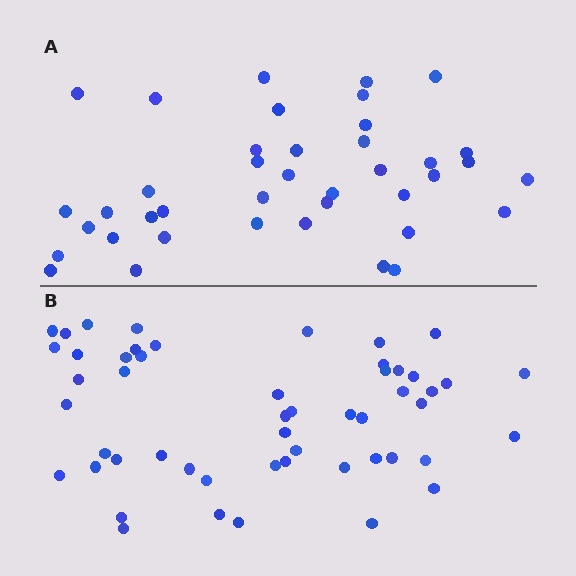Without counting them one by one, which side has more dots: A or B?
Region B (the bottom region) has more dots.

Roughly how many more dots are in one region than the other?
Region B has roughly 12 or so more dots than region A.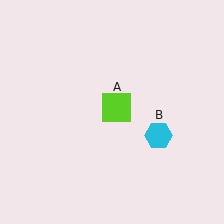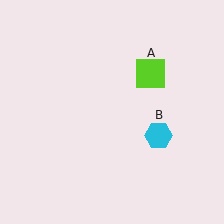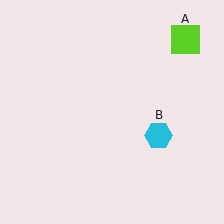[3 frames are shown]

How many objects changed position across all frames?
1 object changed position: lime square (object A).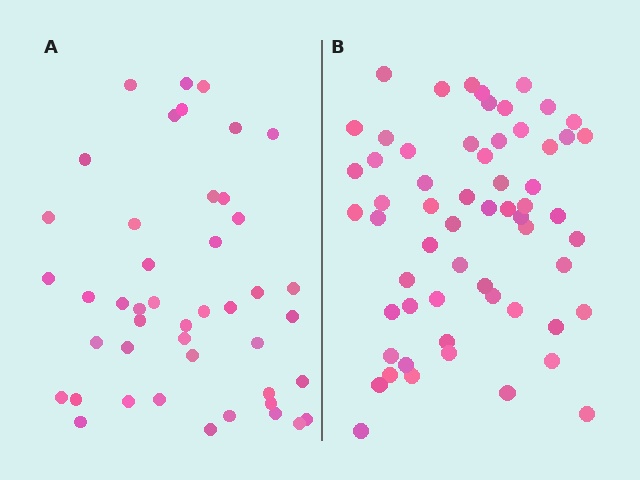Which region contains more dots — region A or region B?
Region B (the right region) has more dots.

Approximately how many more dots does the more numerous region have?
Region B has approximately 15 more dots than region A.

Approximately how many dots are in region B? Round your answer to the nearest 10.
About 60 dots.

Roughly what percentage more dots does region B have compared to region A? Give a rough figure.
About 35% more.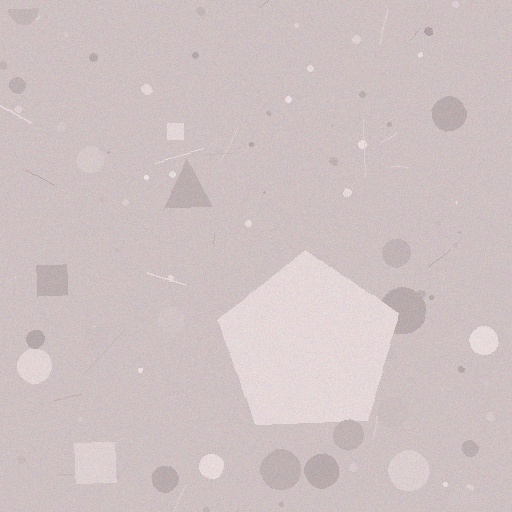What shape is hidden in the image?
A pentagon is hidden in the image.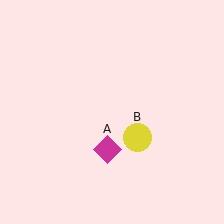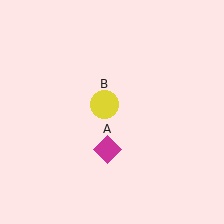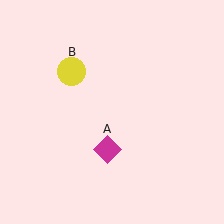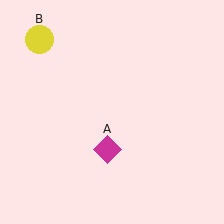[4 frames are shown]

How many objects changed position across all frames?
1 object changed position: yellow circle (object B).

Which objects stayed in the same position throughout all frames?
Magenta diamond (object A) remained stationary.